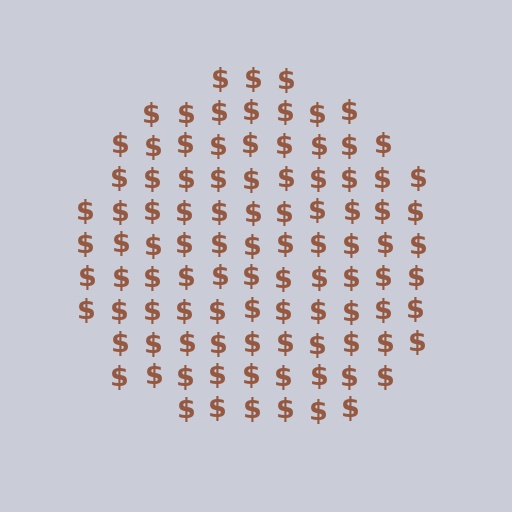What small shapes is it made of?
It is made of small dollar signs.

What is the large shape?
The large shape is a circle.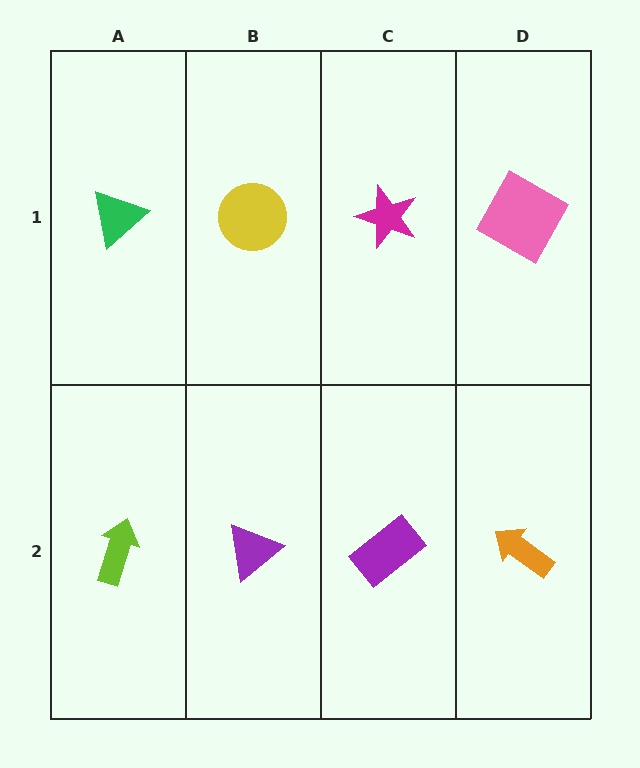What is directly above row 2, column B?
A yellow circle.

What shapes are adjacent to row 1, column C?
A purple rectangle (row 2, column C), a yellow circle (row 1, column B), a pink square (row 1, column D).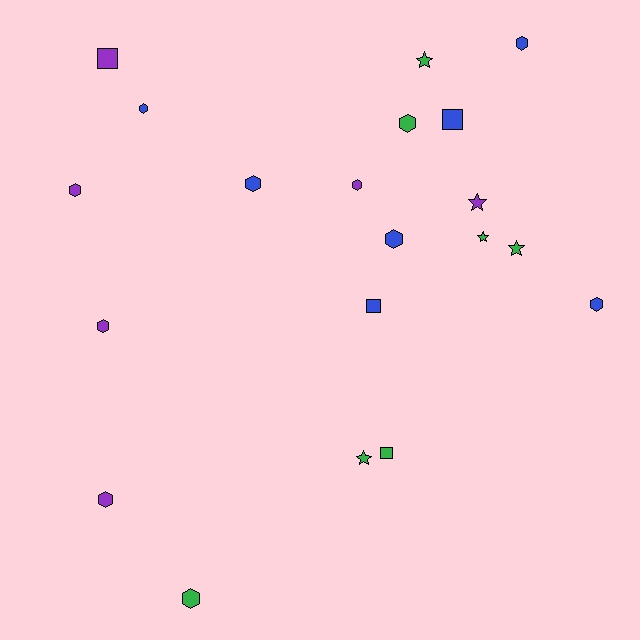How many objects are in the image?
There are 20 objects.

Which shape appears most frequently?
Hexagon, with 11 objects.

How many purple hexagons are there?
There are 4 purple hexagons.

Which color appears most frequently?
Blue, with 7 objects.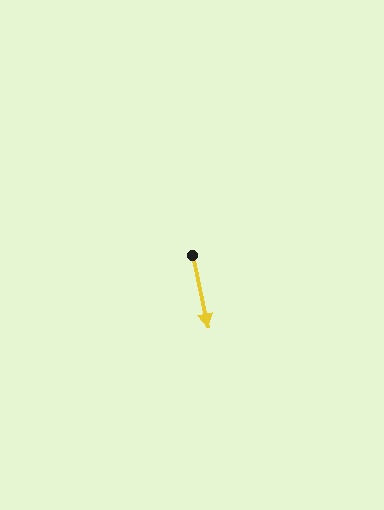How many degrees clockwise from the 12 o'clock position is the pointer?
Approximately 168 degrees.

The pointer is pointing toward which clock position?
Roughly 6 o'clock.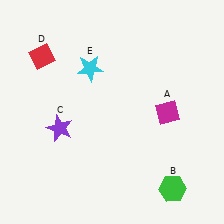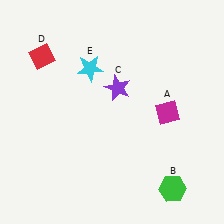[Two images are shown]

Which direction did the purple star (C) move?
The purple star (C) moved right.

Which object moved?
The purple star (C) moved right.